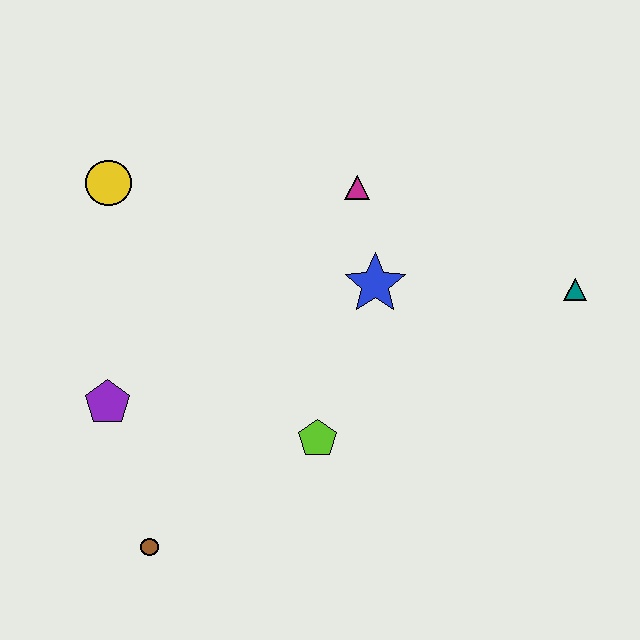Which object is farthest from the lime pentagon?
The yellow circle is farthest from the lime pentagon.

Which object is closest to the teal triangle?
The blue star is closest to the teal triangle.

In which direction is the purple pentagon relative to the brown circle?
The purple pentagon is above the brown circle.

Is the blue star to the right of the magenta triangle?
Yes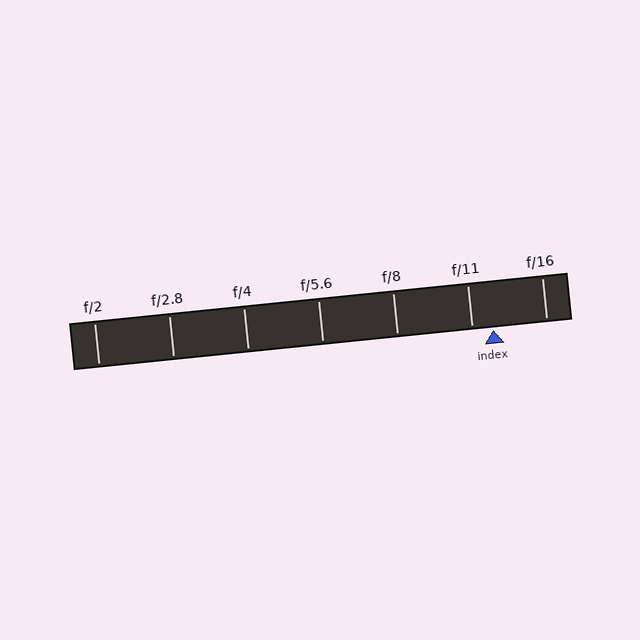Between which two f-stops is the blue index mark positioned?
The index mark is between f/11 and f/16.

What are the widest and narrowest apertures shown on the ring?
The widest aperture shown is f/2 and the narrowest is f/16.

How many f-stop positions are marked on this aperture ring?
There are 7 f-stop positions marked.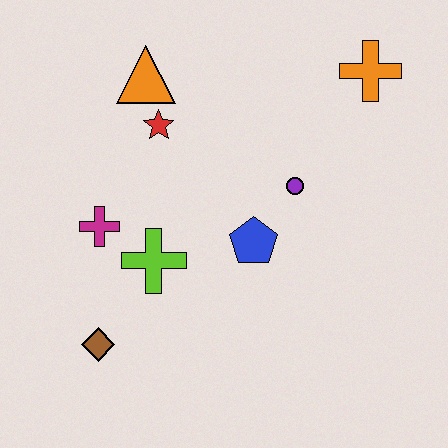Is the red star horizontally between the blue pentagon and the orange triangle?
Yes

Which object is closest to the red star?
The orange triangle is closest to the red star.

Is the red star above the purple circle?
Yes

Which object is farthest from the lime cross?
The orange cross is farthest from the lime cross.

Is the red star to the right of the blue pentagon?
No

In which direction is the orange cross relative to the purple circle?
The orange cross is above the purple circle.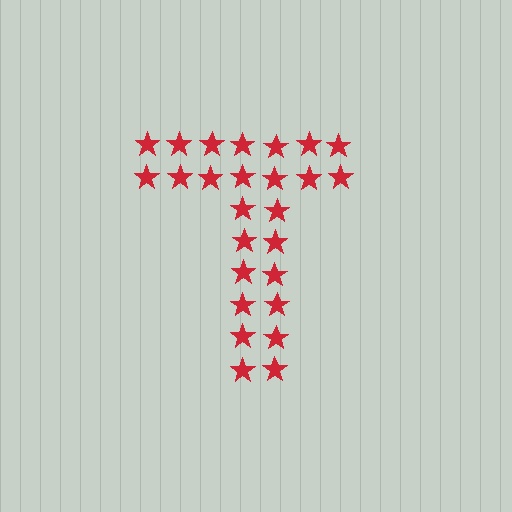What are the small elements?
The small elements are stars.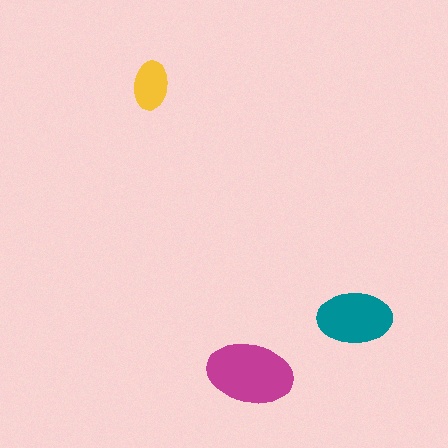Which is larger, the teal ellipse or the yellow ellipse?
The teal one.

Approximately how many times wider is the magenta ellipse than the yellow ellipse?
About 2 times wider.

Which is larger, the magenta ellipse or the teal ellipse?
The magenta one.